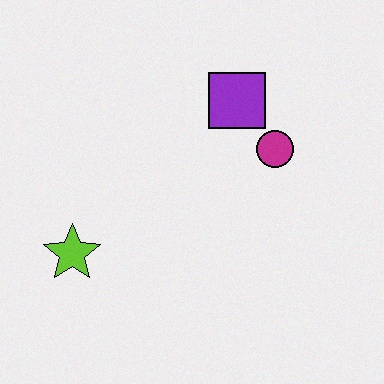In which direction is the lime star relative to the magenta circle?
The lime star is to the left of the magenta circle.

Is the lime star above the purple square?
No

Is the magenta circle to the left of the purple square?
No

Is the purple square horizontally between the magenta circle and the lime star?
Yes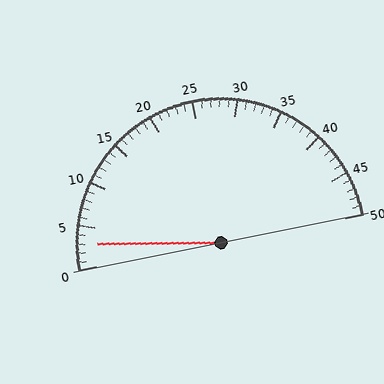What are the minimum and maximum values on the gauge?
The gauge ranges from 0 to 50.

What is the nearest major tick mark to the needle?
The nearest major tick mark is 5.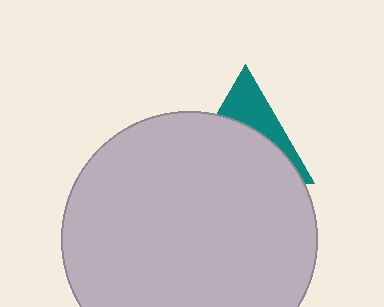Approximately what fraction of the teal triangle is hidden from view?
Roughly 66% of the teal triangle is hidden behind the light gray circle.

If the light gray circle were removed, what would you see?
You would see the complete teal triangle.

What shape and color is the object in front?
The object in front is a light gray circle.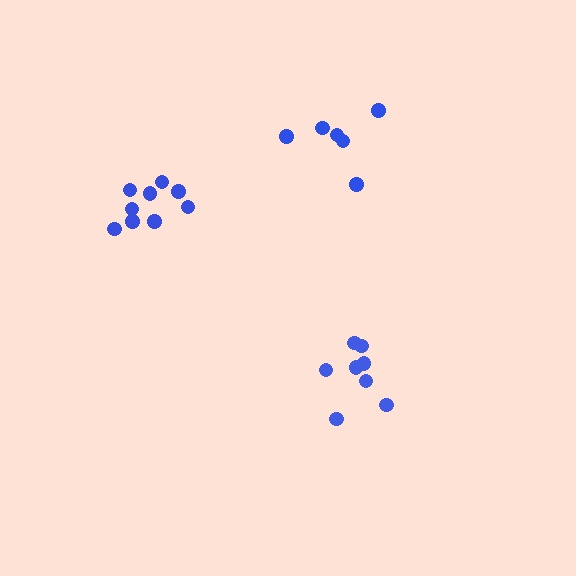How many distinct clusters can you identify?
There are 3 distinct clusters.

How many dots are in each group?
Group 1: 6 dots, Group 2: 8 dots, Group 3: 9 dots (23 total).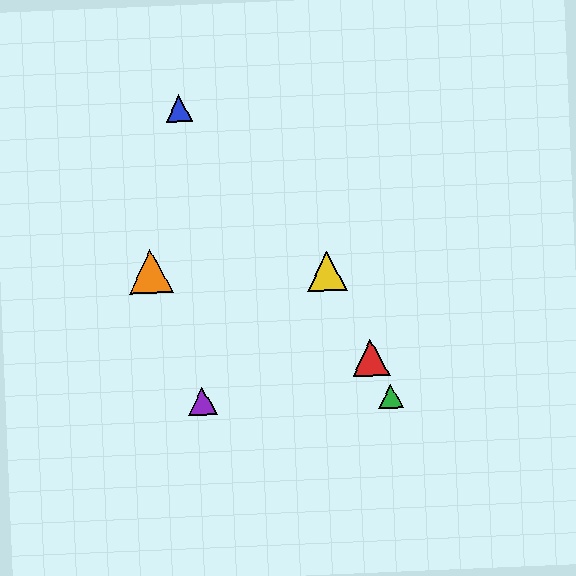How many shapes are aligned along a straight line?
3 shapes (the red triangle, the green triangle, the yellow triangle) are aligned along a straight line.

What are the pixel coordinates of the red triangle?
The red triangle is at (371, 357).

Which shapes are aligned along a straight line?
The red triangle, the green triangle, the yellow triangle are aligned along a straight line.